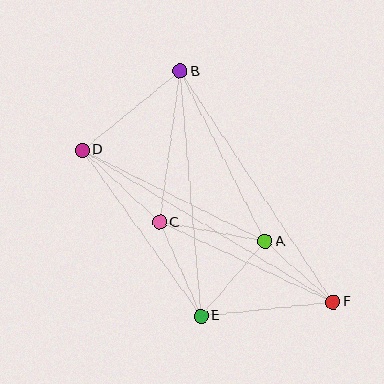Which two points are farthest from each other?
Points D and F are farthest from each other.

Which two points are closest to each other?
Points A and F are closest to each other.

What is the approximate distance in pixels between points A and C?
The distance between A and C is approximately 107 pixels.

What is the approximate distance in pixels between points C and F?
The distance between C and F is approximately 190 pixels.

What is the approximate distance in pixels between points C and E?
The distance between C and E is approximately 102 pixels.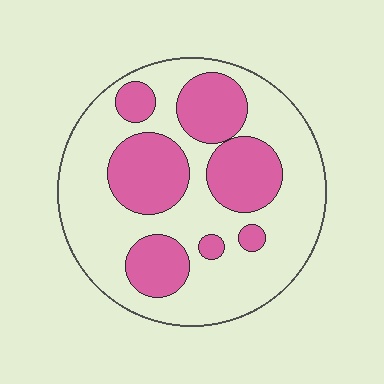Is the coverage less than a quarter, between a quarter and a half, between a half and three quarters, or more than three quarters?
Between a quarter and a half.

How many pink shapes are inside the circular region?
7.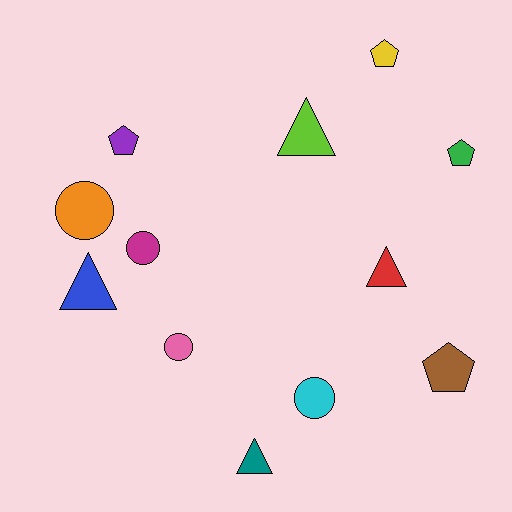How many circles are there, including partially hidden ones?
There are 4 circles.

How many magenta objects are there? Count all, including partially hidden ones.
There is 1 magenta object.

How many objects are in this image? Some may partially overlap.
There are 12 objects.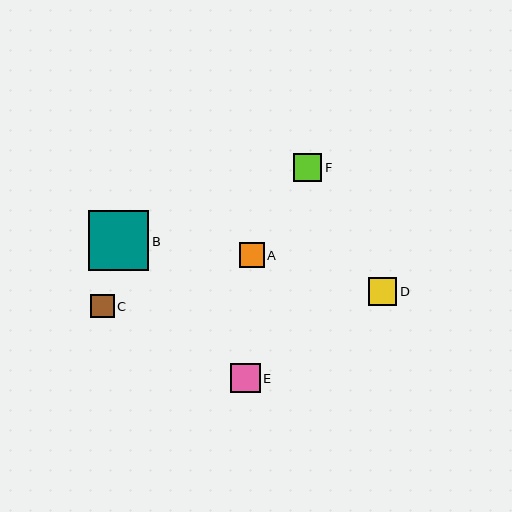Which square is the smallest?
Square C is the smallest with a size of approximately 24 pixels.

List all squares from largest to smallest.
From largest to smallest: B, E, D, F, A, C.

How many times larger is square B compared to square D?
Square B is approximately 2.1 times the size of square D.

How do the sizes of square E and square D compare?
Square E and square D are approximately the same size.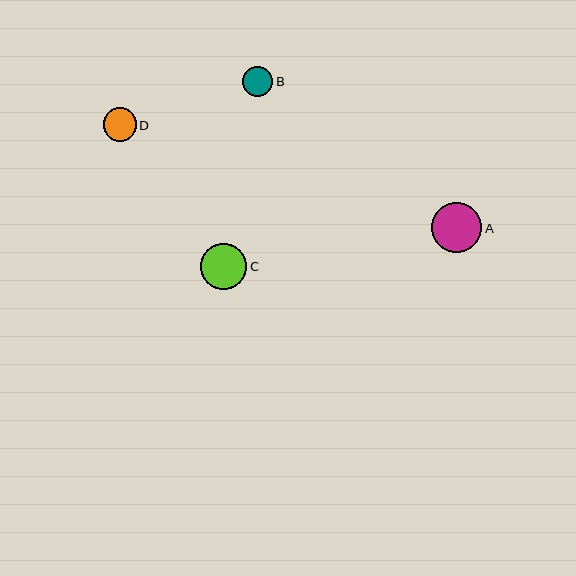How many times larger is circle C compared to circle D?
Circle C is approximately 1.4 times the size of circle D.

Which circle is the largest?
Circle A is the largest with a size of approximately 50 pixels.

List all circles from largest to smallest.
From largest to smallest: A, C, D, B.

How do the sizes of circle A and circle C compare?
Circle A and circle C are approximately the same size.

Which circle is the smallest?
Circle B is the smallest with a size of approximately 30 pixels.